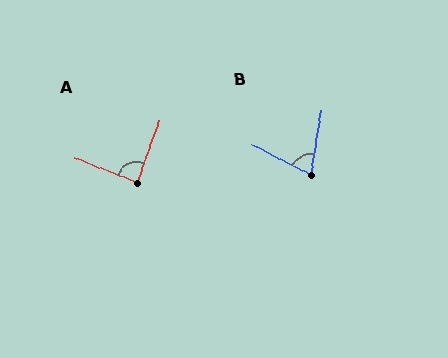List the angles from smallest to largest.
B (72°), A (88°).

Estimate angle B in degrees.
Approximately 72 degrees.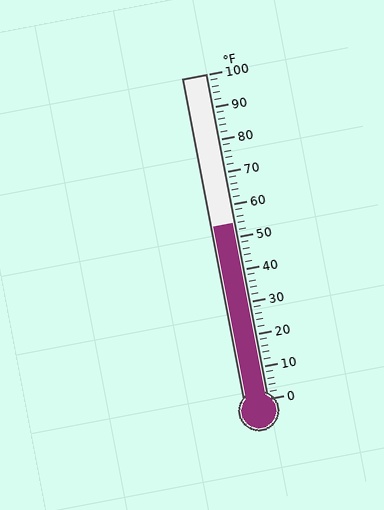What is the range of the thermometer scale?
The thermometer scale ranges from 0°F to 100°F.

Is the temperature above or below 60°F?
The temperature is below 60°F.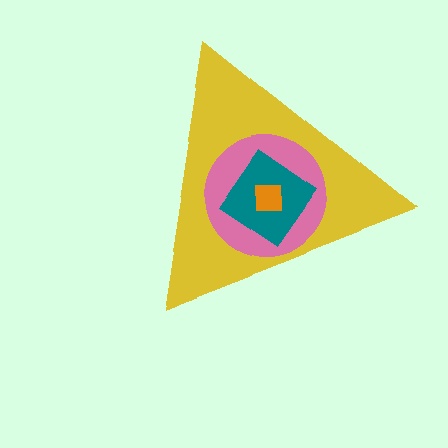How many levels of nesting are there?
4.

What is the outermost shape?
The yellow triangle.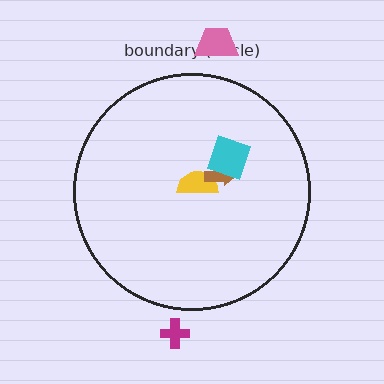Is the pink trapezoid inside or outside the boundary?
Outside.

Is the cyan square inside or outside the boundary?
Inside.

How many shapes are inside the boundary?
3 inside, 2 outside.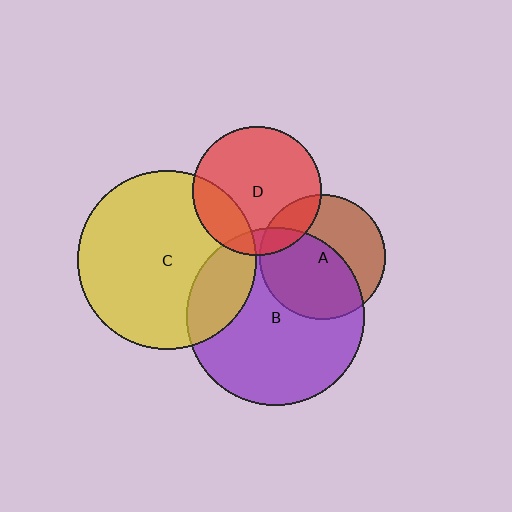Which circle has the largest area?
Circle C (yellow).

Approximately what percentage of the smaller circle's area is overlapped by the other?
Approximately 55%.